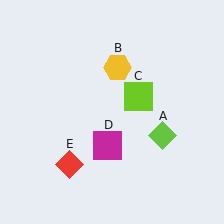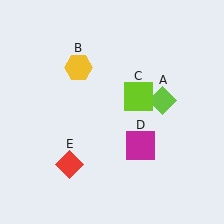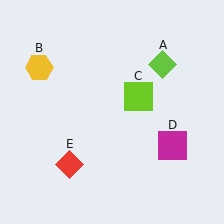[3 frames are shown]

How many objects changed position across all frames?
3 objects changed position: lime diamond (object A), yellow hexagon (object B), magenta square (object D).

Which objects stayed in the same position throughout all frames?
Lime square (object C) and red diamond (object E) remained stationary.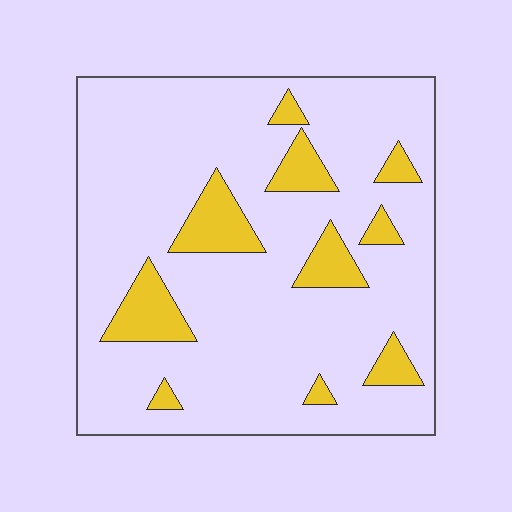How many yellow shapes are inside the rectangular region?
10.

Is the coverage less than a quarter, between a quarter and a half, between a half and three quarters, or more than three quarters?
Less than a quarter.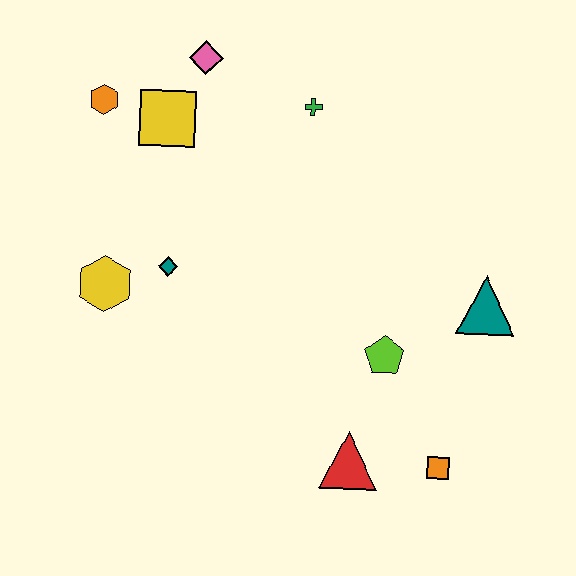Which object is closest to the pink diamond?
The yellow square is closest to the pink diamond.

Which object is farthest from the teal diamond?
The orange square is farthest from the teal diamond.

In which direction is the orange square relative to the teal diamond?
The orange square is to the right of the teal diamond.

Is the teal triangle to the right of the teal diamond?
Yes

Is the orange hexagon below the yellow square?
No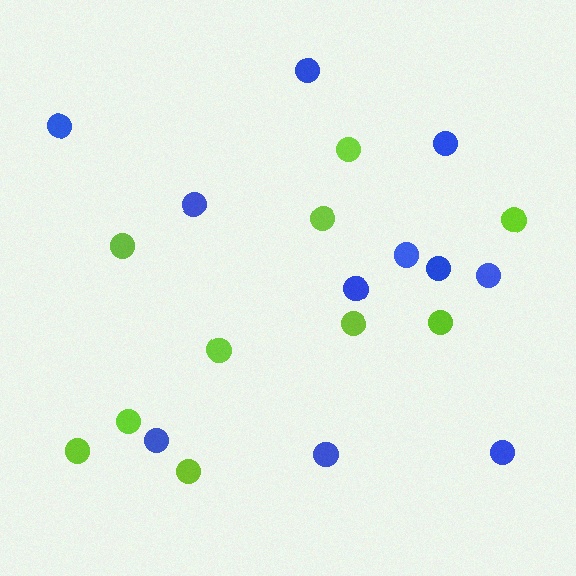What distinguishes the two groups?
There are 2 groups: one group of lime circles (10) and one group of blue circles (11).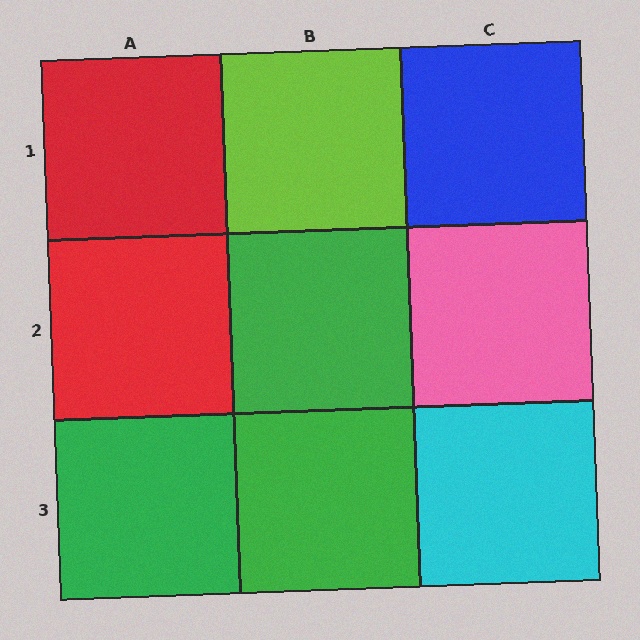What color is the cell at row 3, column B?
Green.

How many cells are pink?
1 cell is pink.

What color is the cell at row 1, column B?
Lime.